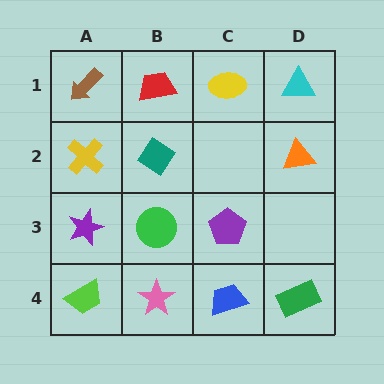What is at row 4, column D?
A green rectangle.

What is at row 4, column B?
A pink star.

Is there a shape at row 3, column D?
No, that cell is empty.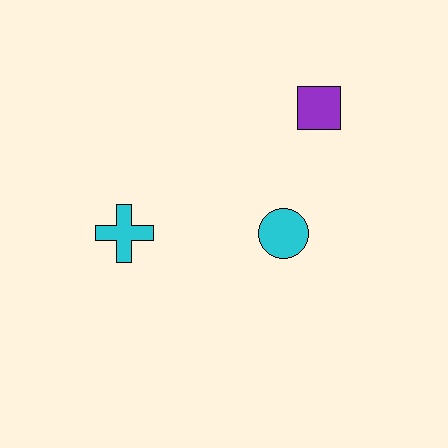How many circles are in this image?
There is 1 circle.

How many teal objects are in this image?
There are no teal objects.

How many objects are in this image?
There are 3 objects.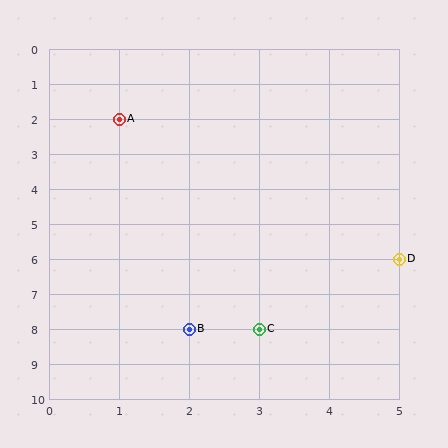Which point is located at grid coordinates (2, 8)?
Point B is at (2, 8).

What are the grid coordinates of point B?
Point B is at grid coordinates (2, 8).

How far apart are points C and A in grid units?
Points C and A are 2 columns and 6 rows apart (about 6.3 grid units diagonally).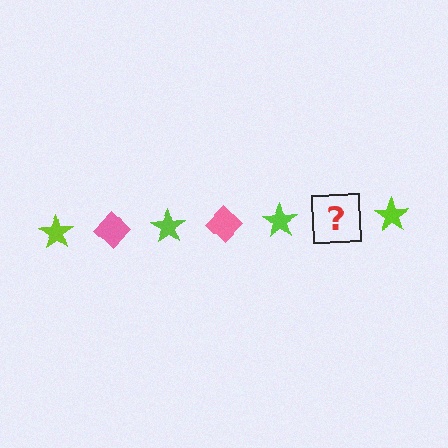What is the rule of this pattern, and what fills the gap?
The rule is that the pattern alternates between lime star and pink diamond. The gap should be filled with a pink diamond.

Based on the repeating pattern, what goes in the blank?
The blank should be a pink diamond.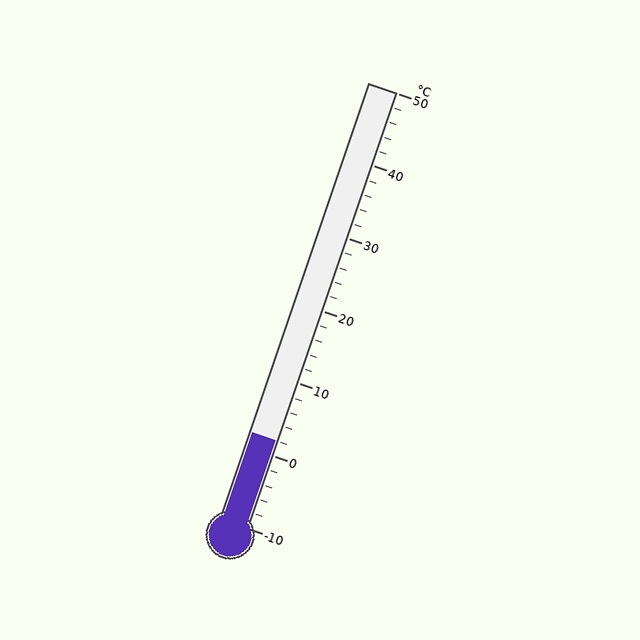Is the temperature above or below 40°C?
The temperature is below 40°C.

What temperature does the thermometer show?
The thermometer shows approximately 2°C.